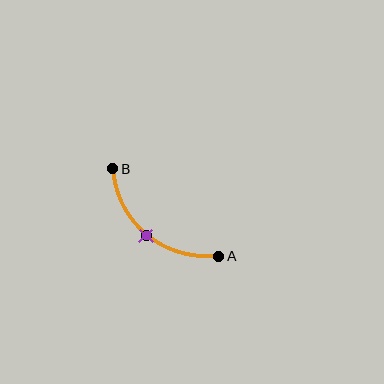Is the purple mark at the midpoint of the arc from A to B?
Yes. The purple mark lies on the arc at equal arc-length from both A and B — it is the arc midpoint.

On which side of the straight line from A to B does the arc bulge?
The arc bulges below and to the left of the straight line connecting A and B.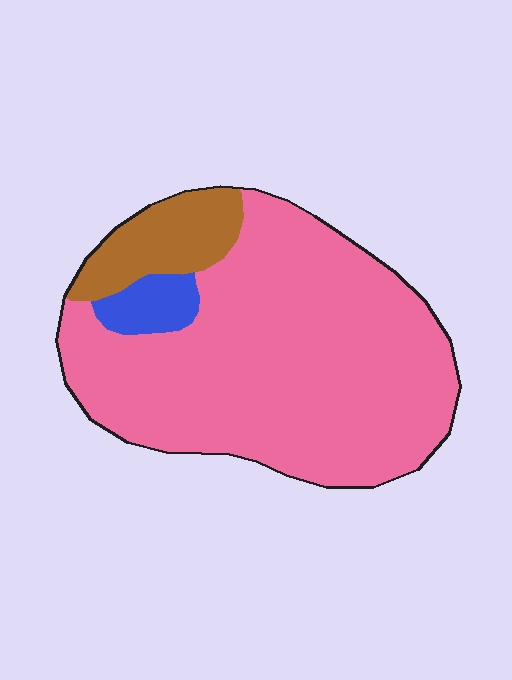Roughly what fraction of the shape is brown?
Brown covers roughly 15% of the shape.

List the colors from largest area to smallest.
From largest to smallest: pink, brown, blue.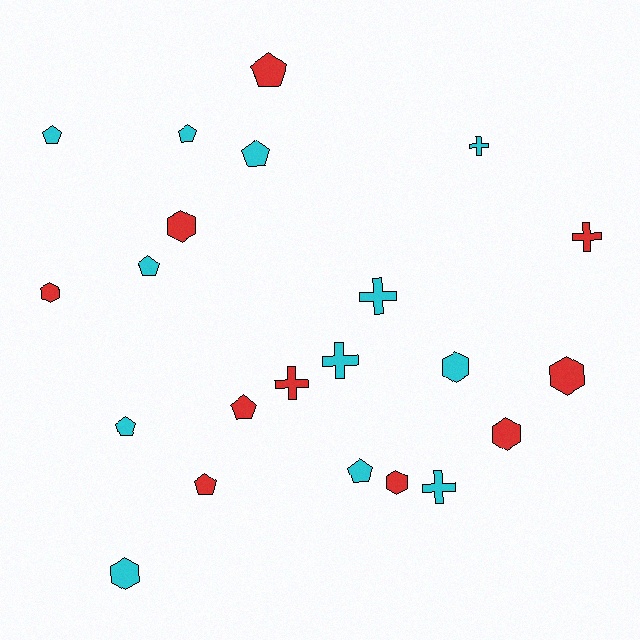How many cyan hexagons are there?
There are 2 cyan hexagons.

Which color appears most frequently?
Cyan, with 12 objects.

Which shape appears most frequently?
Pentagon, with 9 objects.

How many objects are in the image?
There are 22 objects.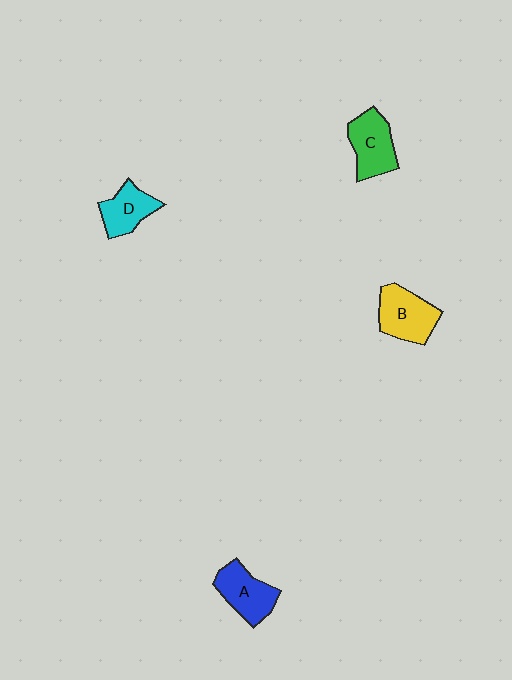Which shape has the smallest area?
Shape D (cyan).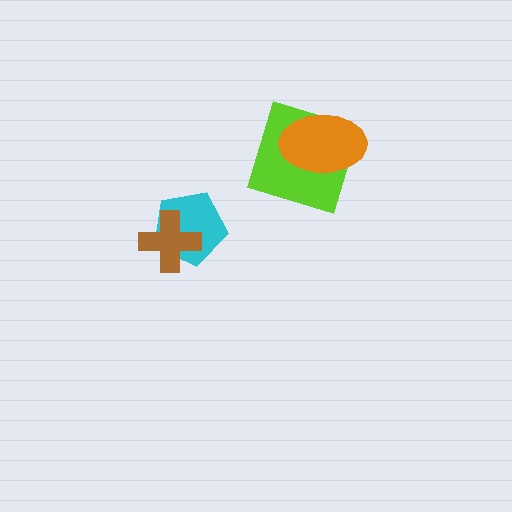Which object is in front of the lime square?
The orange ellipse is in front of the lime square.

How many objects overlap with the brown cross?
1 object overlaps with the brown cross.